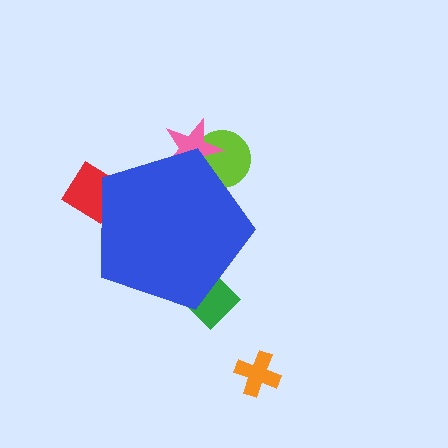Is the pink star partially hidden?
Yes, the pink star is partially hidden behind the blue pentagon.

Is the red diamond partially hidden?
Yes, the red diamond is partially hidden behind the blue pentagon.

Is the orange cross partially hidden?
No, the orange cross is fully visible.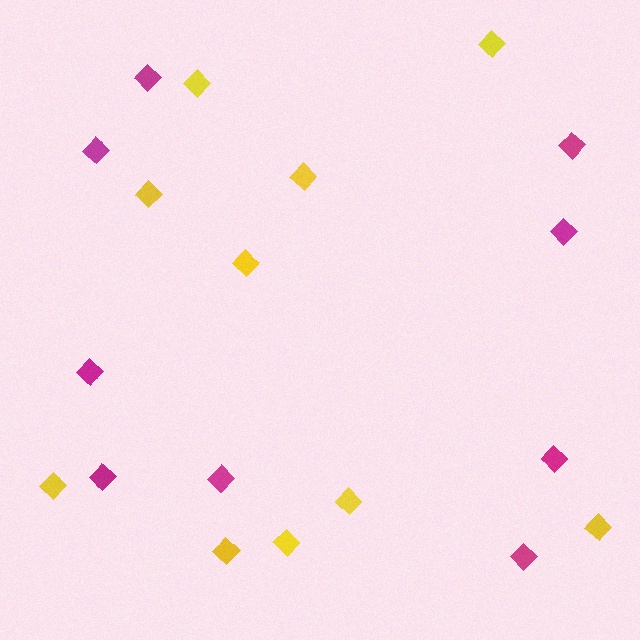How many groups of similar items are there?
There are 2 groups: one group of magenta diamonds (9) and one group of yellow diamonds (10).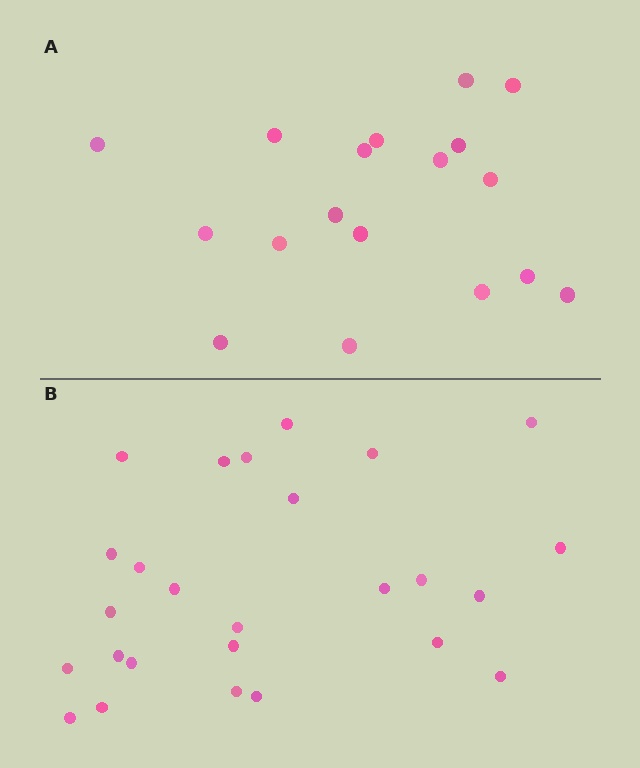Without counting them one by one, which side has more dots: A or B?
Region B (the bottom region) has more dots.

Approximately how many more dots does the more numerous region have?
Region B has roughly 8 or so more dots than region A.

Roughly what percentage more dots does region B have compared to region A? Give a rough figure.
About 45% more.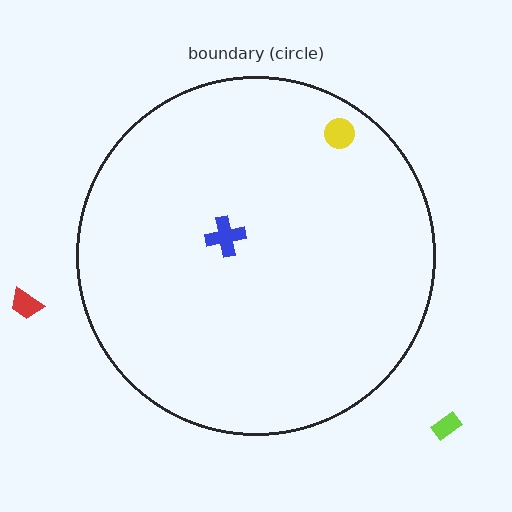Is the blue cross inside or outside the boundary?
Inside.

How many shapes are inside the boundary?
2 inside, 2 outside.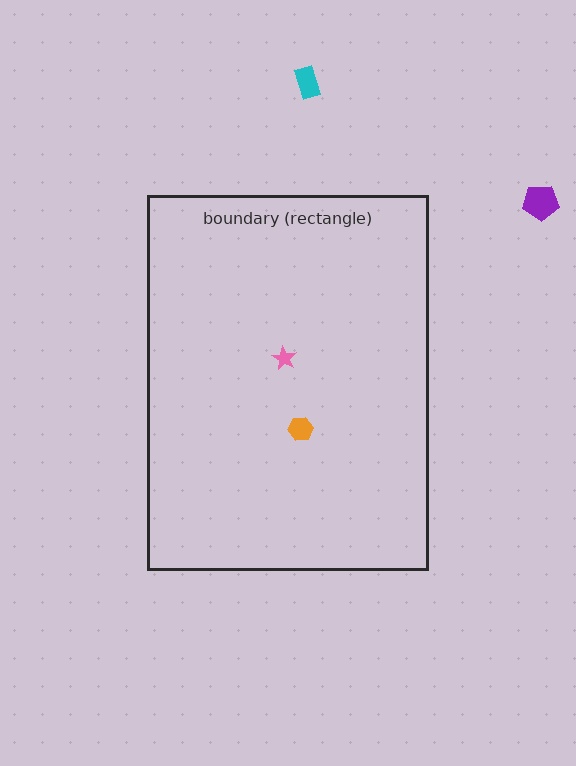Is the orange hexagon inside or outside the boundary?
Inside.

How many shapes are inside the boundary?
2 inside, 2 outside.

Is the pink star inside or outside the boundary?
Inside.